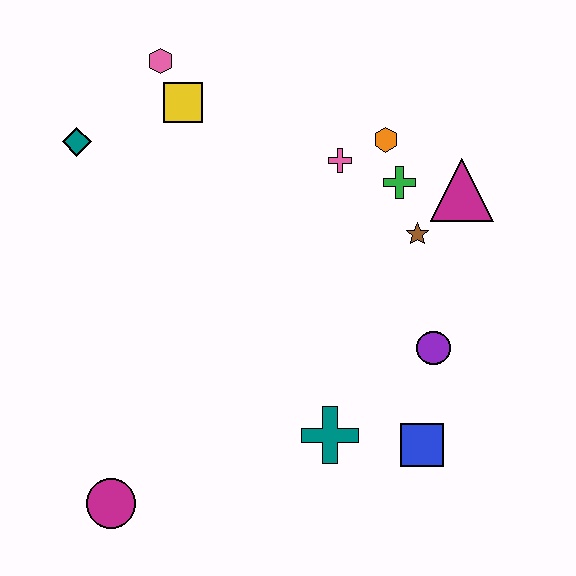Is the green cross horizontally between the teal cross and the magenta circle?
No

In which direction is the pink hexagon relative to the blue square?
The pink hexagon is above the blue square.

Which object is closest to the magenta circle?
The teal cross is closest to the magenta circle.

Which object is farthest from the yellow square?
The blue square is farthest from the yellow square.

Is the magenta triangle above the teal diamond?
No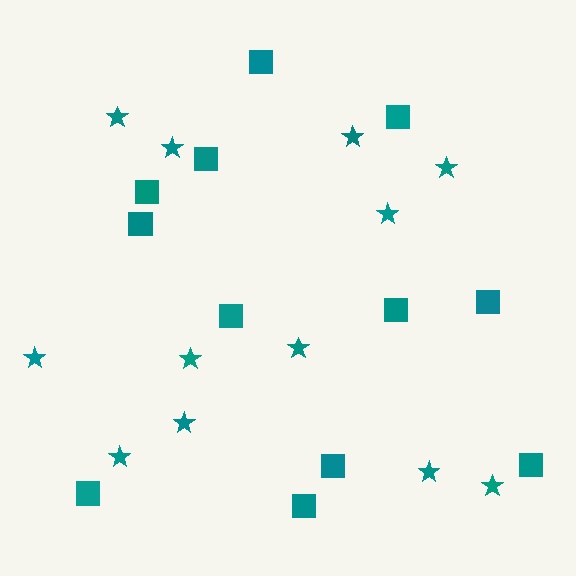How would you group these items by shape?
There are 2 groups: one group of stars (12) and one group of squares (12).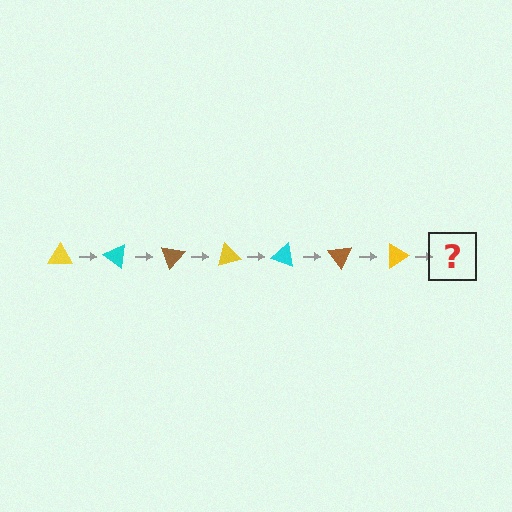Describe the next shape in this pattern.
It should be a cyan triangle, rotated 245 degrees from the start.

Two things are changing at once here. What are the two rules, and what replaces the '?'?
The two rules are that it rotates 35 degrees each step and the color cycles through yellow, cyan, and brown. The '?' should be a cyan triangle, rotated 245 degrees from the start.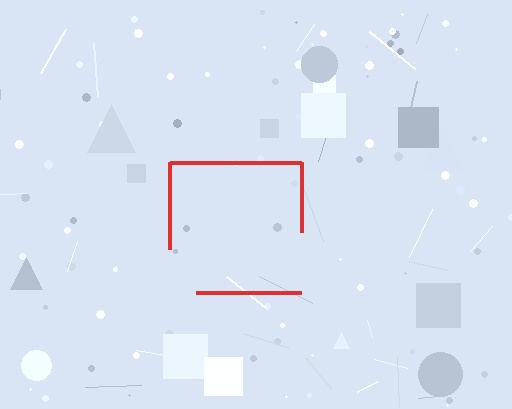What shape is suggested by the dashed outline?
The dashed outline suggests a square.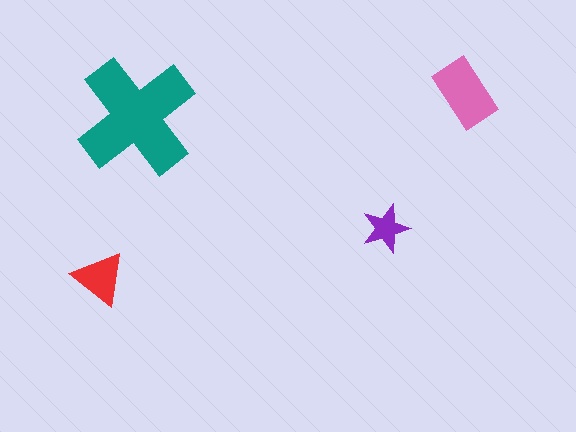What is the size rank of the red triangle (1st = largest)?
3rd.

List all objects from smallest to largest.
The purple star, the red triangle, the pink rectangle, the teal cross.